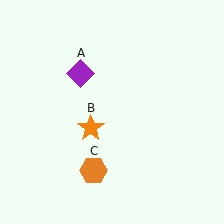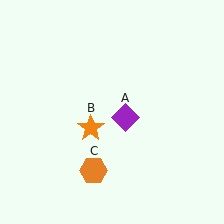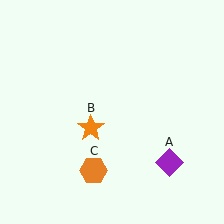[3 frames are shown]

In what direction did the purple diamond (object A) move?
The purple diamond (object A) moved down and to the right.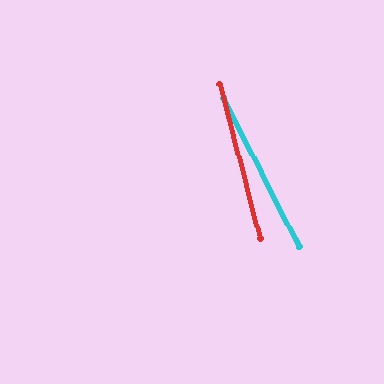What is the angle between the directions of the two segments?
Approximately 12 degrees.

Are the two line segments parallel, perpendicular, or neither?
Neither parallel nor perpendicular — they differ by about 12°.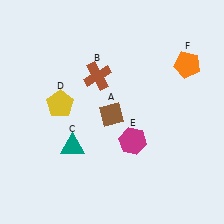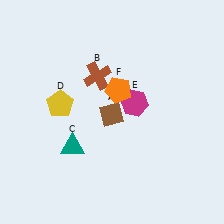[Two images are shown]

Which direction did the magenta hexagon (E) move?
The magenta hexagon (E) moved up.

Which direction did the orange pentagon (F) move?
The orange pentagon (F) moved left.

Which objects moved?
The objects that moved are: the magenta hexagon (E), the orange pentagon (F).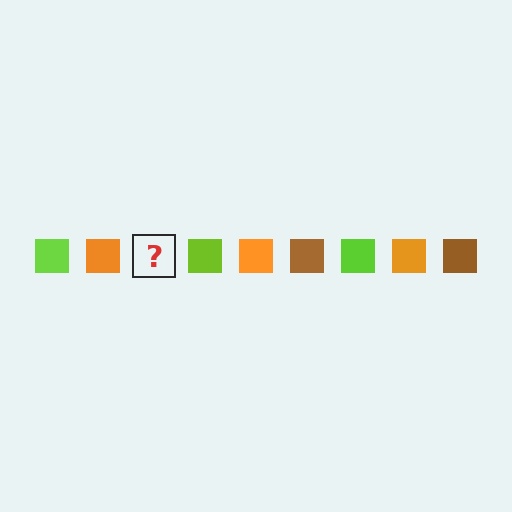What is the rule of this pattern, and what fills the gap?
The rule is that the pattern cycles through lime, orange, brown squares. The gap should be filled with a brown square.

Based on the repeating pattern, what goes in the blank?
The blank should be a brown square.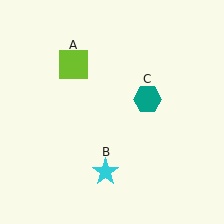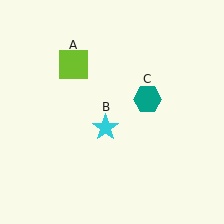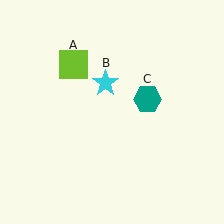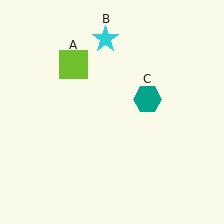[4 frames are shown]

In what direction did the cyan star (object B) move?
The cyan star (object B) moved up.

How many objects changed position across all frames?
1 object changed position: cyan star (object B).